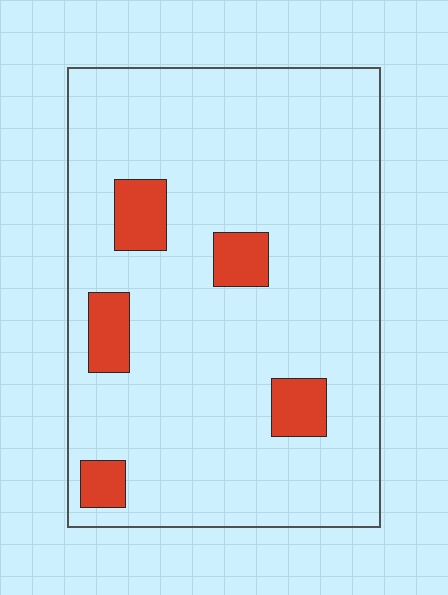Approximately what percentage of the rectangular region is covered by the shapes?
Approximately 10%.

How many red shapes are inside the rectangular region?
5.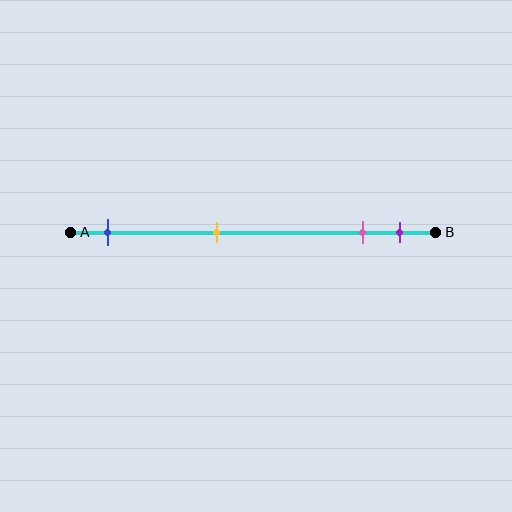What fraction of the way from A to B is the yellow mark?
The yellow mark is approximately 40% (0.4) of the way from A to B.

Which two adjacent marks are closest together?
The pink and purple marks are the closest adjacent pair.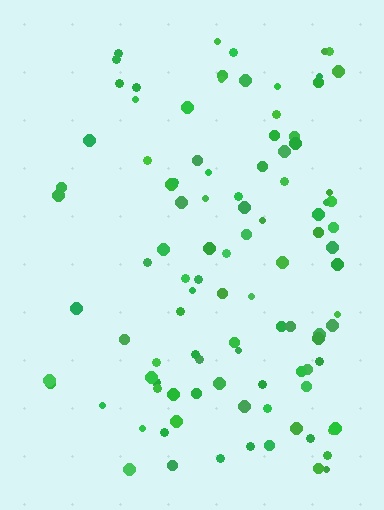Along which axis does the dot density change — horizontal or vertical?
Horizontal.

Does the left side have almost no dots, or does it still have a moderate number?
Still a moderate number, just noticeably fewer than the right.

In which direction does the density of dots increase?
From left to right, with the right side densest.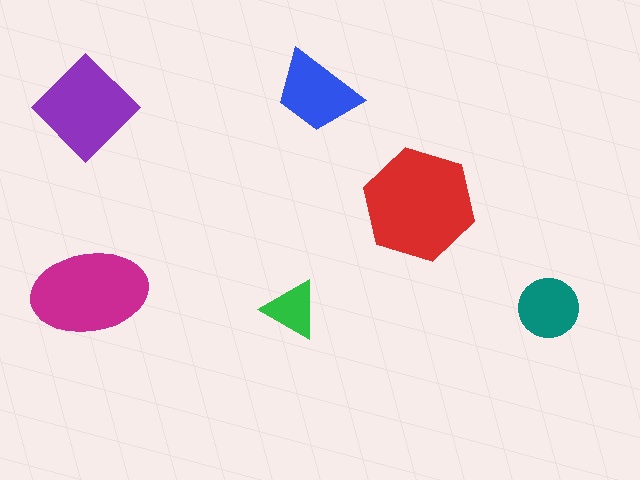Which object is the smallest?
The green triangle.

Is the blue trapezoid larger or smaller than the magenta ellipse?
Smaller.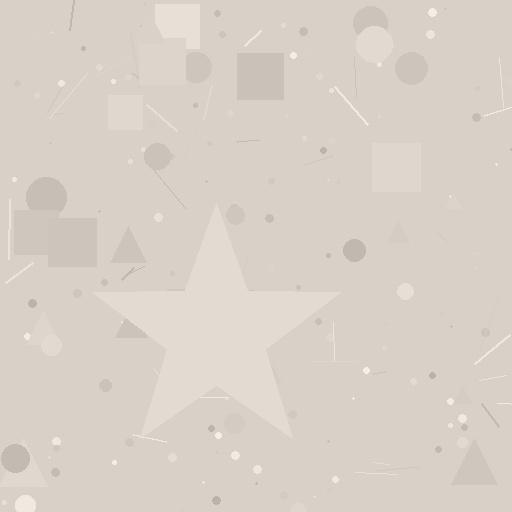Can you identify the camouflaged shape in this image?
The camouflaged shape is a star.